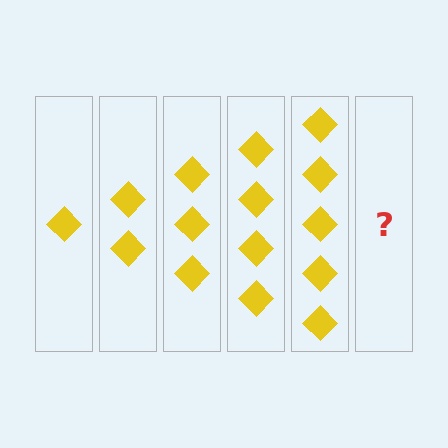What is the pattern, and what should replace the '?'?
The pattern is that each step adds one more diamond. The '?' should be 6 diamonds.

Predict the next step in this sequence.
The next step is 6 diamonds.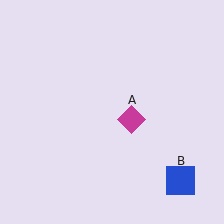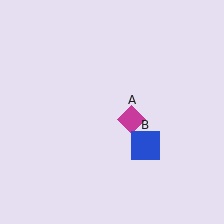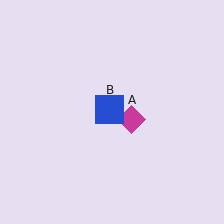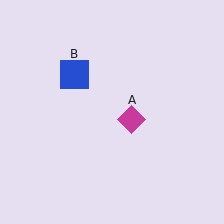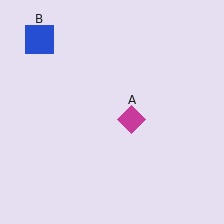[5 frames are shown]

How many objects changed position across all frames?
1 object changed position: blue square (object B).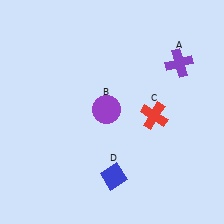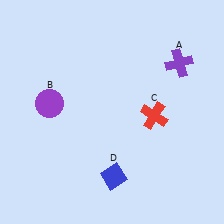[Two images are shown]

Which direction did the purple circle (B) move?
The purple circle (B) moved left.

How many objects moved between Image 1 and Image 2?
1 object moved between the two images.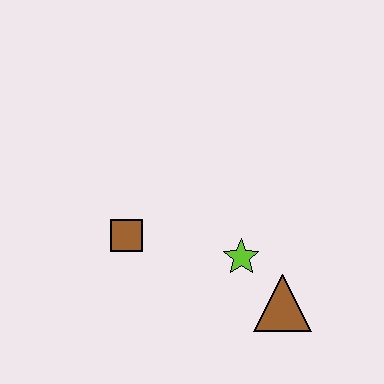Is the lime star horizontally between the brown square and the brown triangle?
Yes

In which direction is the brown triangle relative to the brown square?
The brown triangle is to the right of the brown square.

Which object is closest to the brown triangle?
The lime star is closest to the brown triangle.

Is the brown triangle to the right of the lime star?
Yes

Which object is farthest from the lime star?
The brown square is farthest from the lime star.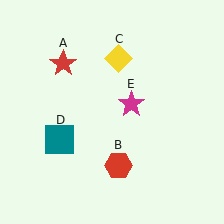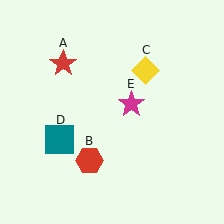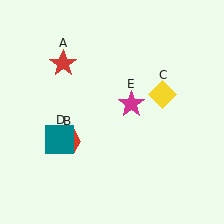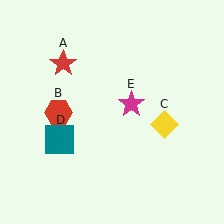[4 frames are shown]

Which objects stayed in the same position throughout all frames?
Red star (object A) and teal square (object D) and magenta star (object E) remained stationary.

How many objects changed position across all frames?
2 objects changed position: red hexagon (object B), yellow diamond (object C).